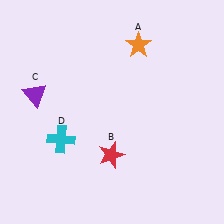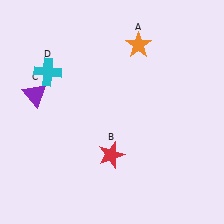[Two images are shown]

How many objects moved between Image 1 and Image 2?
1 object moved between the two images.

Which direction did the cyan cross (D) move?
The cyan cross (D) moved up.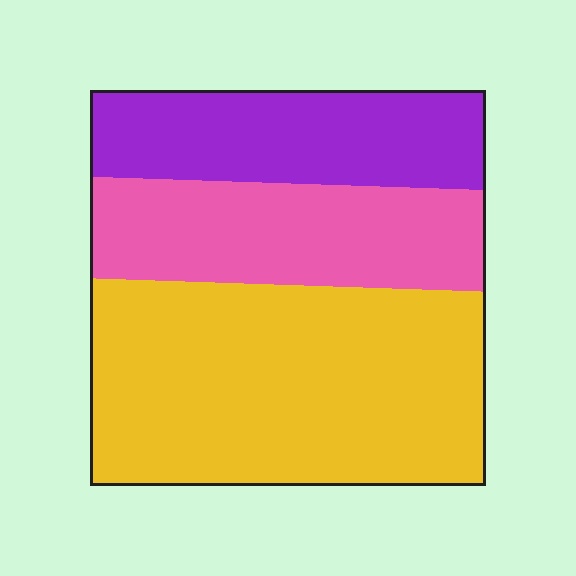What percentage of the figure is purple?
Purple covers about 25% of the figure.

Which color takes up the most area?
Yellow, at roughly 50%.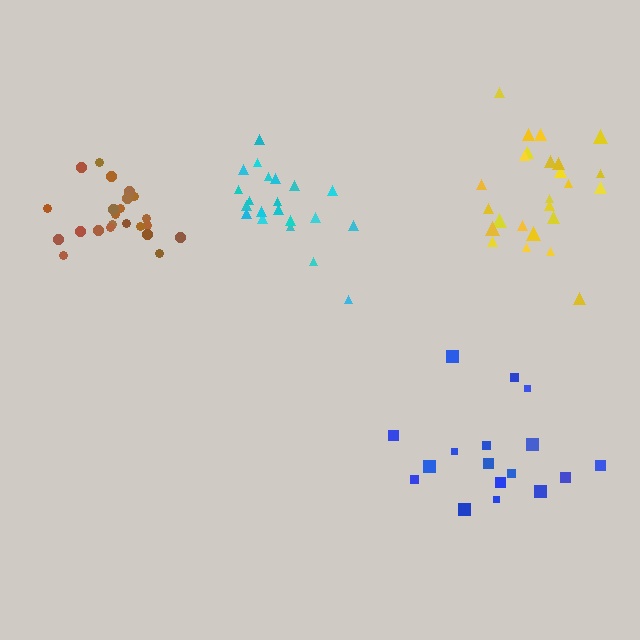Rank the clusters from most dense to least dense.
brown, cyan, yellow, blue.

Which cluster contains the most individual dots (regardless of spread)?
Yellow (25).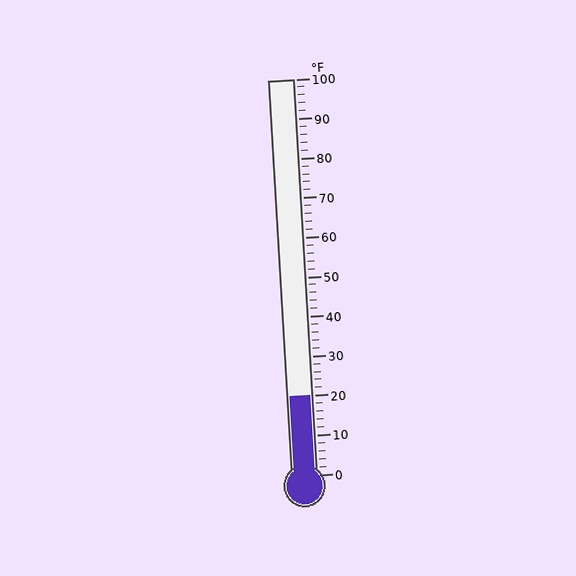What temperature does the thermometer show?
The thermometer shows approximately 20°F.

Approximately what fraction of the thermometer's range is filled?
The thermometer is filled to approximately 20% of its range.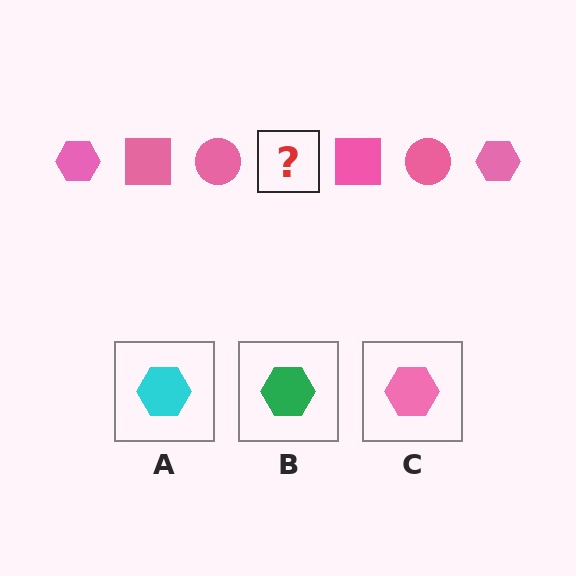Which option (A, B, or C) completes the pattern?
C.